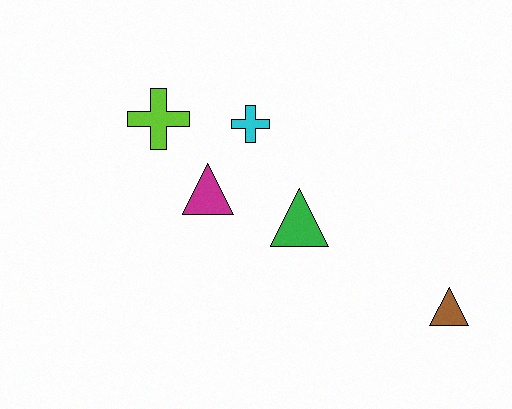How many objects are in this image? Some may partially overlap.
There are 5 objects.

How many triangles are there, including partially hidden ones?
There are 3 triangles.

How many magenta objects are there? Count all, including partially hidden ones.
There is 1 magenta object.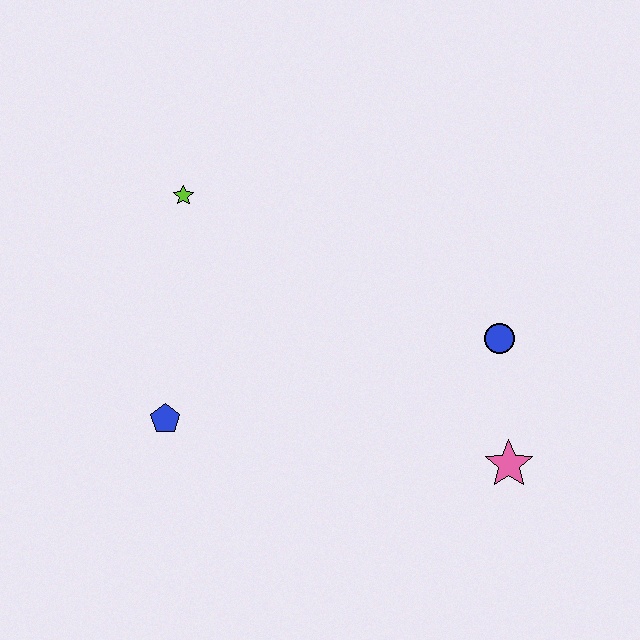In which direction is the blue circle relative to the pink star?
The blue circle is above the pink star.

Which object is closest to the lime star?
The blue pentagon is closest to the lime star.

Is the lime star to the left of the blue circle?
Yes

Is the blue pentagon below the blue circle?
Yes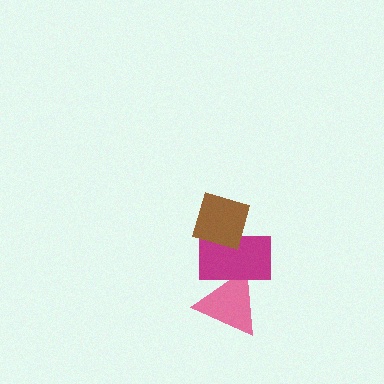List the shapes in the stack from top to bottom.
From top to bottom: the brown diamond, the magenta rectangle, the pink triangle.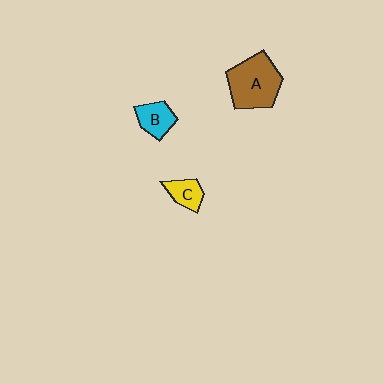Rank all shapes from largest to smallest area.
From largest to smallest: A (brown), B (cyan), C (yellow).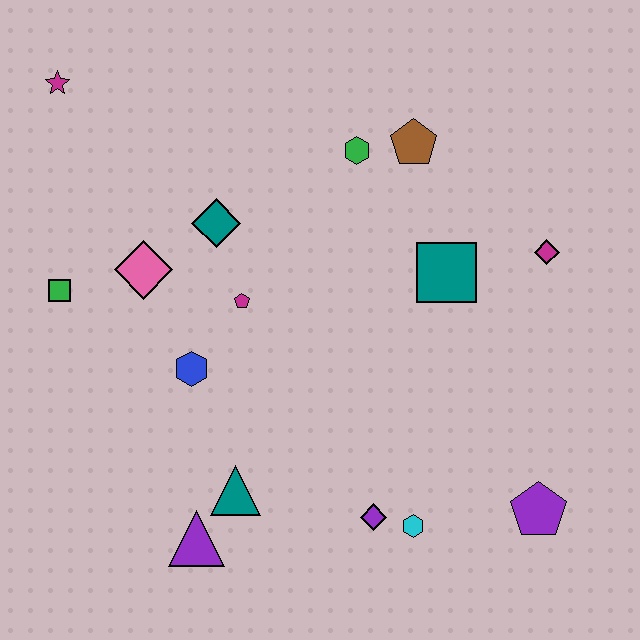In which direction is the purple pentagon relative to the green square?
The purple pentagon is to the right of the green square.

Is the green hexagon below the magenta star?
Yes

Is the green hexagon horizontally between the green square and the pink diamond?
No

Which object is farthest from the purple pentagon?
The magenta star is farthest from the purple pentagon.